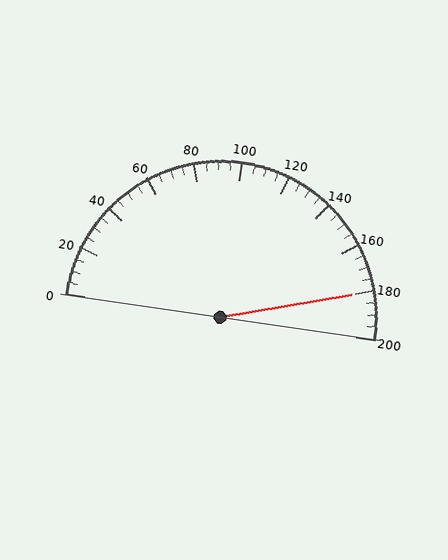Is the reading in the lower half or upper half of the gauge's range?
The reading is in the upper half of the range (0 to 200).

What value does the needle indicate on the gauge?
The needle indicates approximately 180.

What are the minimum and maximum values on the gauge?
The gauge ranges from 0 to 200.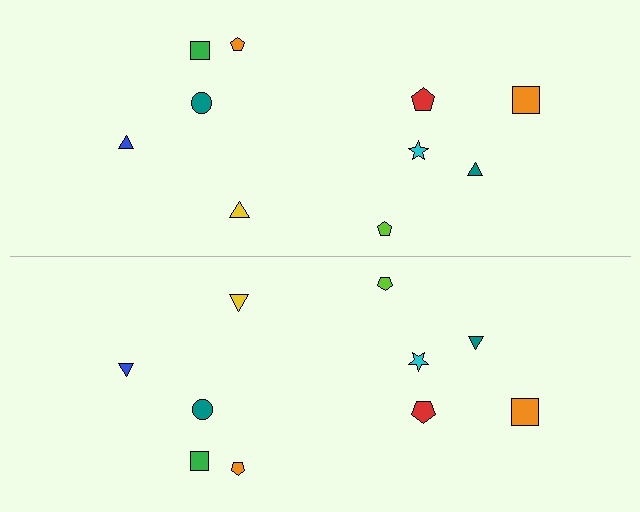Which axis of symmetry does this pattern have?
The pattern has a horizontal axis of symmetry running through the center of the image.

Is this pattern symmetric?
Yes, this pattern has bilateral (reflection) symmetry.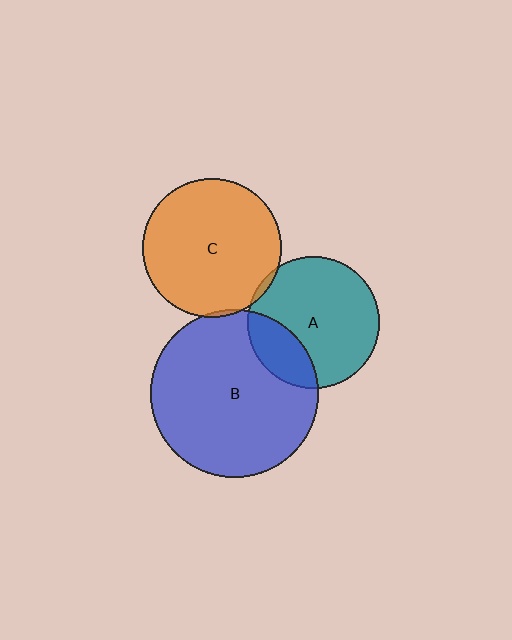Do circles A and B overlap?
Yes.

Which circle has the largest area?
Circle B (blue).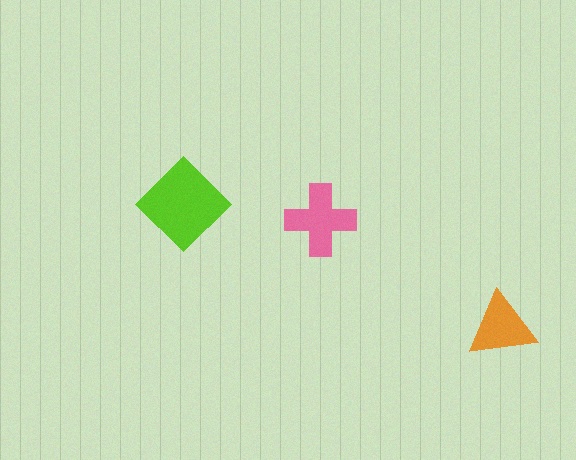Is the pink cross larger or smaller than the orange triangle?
Larger.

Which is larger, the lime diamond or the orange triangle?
The lime diamond.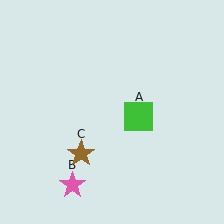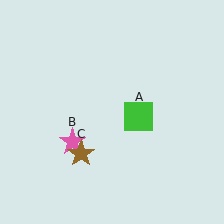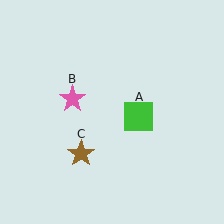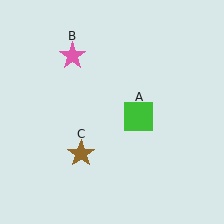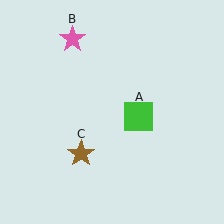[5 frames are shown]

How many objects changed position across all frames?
1 object changed position: pink star (object B).